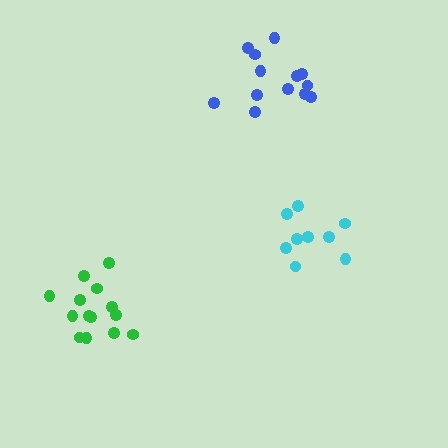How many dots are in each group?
Group 1: 14 dots, Group 2: 9 dots, Group 3: 13 dots (36 total).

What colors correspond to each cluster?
The clusters are colored: green, cyan, blue.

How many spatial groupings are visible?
There are 3 spatial groupings.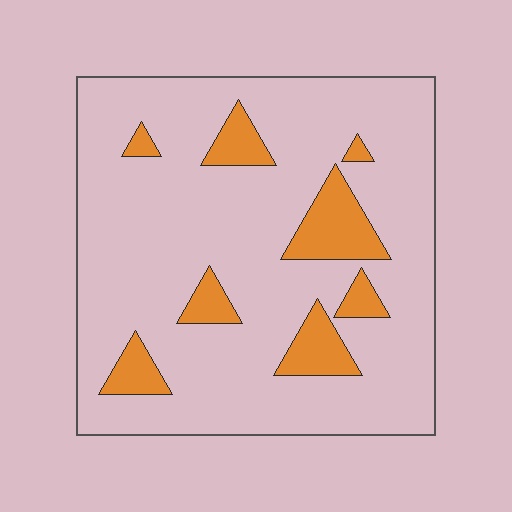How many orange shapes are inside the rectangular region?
8.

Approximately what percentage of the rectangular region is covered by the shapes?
Approximately 15%.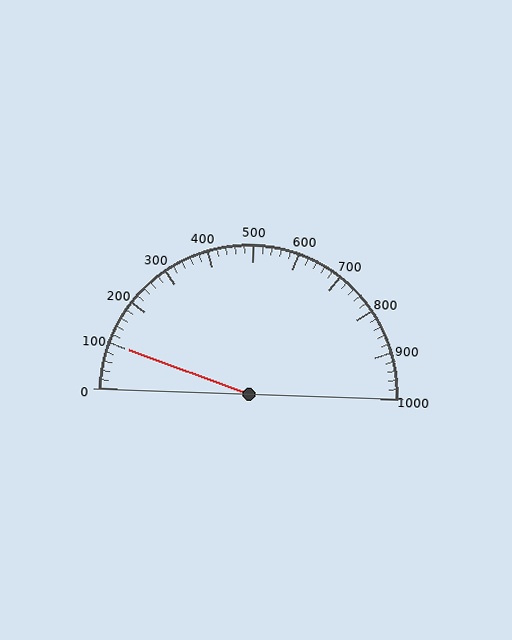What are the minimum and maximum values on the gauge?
The gauge ranges from 0 to 1000.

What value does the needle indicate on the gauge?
The needle indicates approximately 100.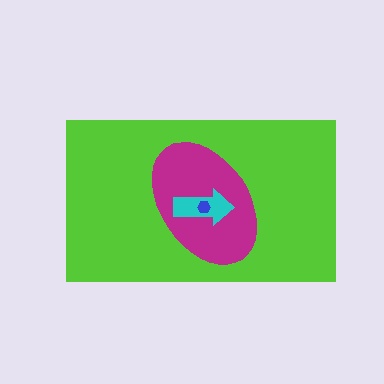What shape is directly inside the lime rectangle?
The magenta ellipse.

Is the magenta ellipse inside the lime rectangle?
Yes.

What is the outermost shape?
The lime rectangle.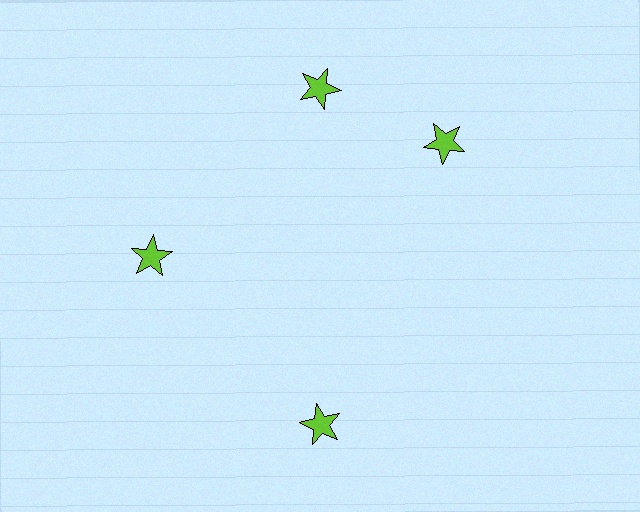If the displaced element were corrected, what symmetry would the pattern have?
It would have 4-fold rotational symmetry — the pattern would map onto itself every 90 degrees.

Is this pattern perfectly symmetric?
No. The 4 lime stars are arranged in a ring, but one element near the 3 o'clock position is rotated out of alignment along the ring, breaking the 4-fold rotational symmetry.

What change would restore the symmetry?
The symmetry would be restored by rotating it back into even spacing with its neighbors so that all 4 stars sit at equal angles and equal distance from the center.